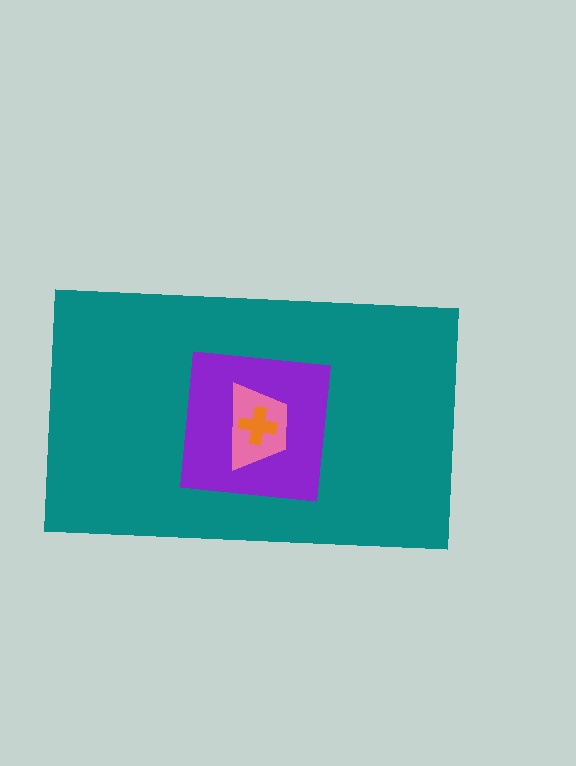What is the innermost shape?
The orange cross.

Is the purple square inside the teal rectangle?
Yes.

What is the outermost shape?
The teal rectangle.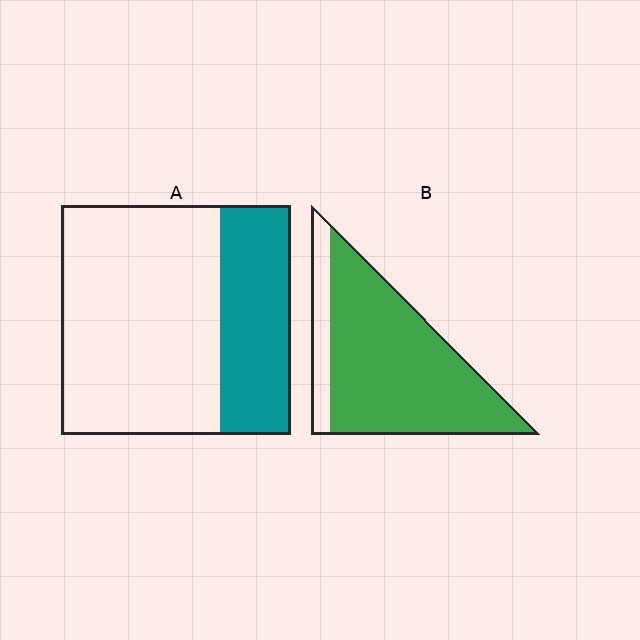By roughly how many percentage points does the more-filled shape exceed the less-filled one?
By roughly 55 percentage points (B over A).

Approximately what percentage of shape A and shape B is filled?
A is approximately 30% and B is approximately 85%.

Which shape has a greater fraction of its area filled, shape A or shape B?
Shape B.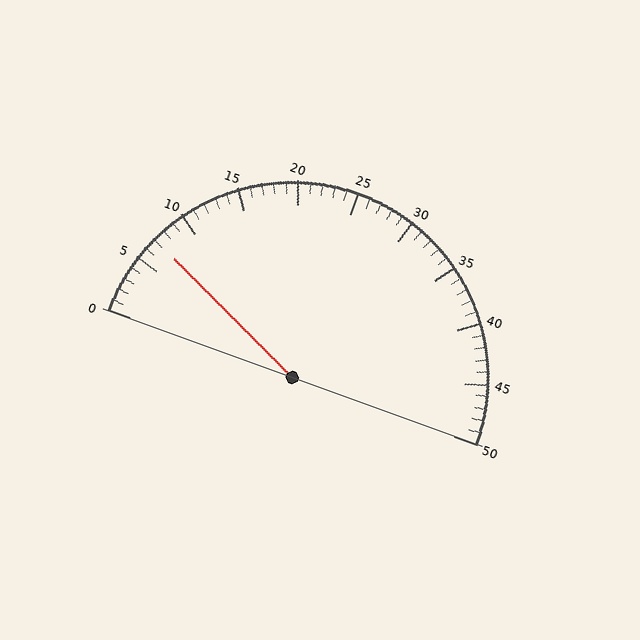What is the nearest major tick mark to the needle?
The nearest major tick mark is 5.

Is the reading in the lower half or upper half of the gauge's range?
The reading is in the lower half of the range (0 to 50).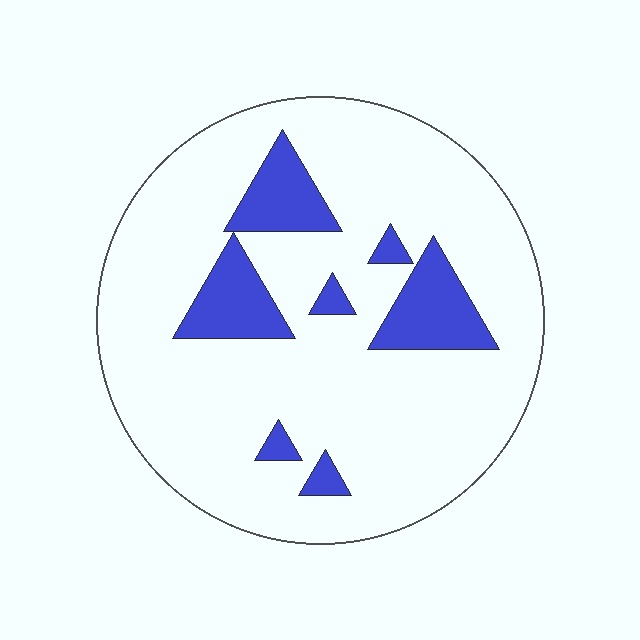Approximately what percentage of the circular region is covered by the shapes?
Approximately 15%.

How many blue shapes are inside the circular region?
7.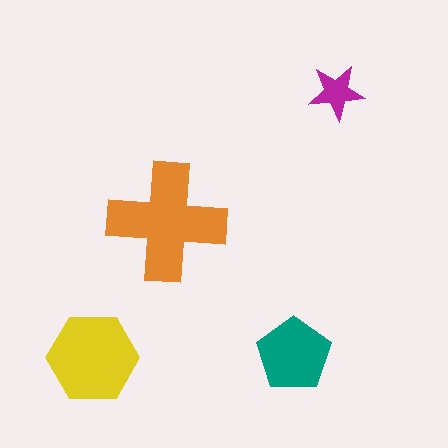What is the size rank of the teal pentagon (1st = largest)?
3rd.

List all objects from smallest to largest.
The magenta star, the teal pentagon, the yellow hexagon, the orange cross.